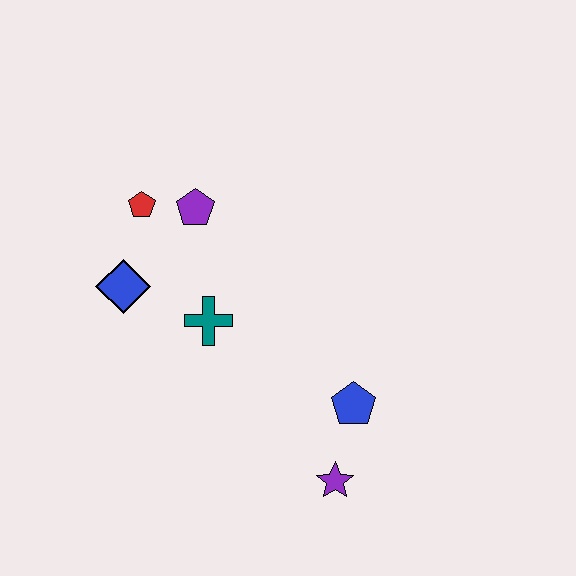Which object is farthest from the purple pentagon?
The purple star is farthest from the purple pentagon.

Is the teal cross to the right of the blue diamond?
Yes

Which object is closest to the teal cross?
The blue diamond is closest to the teal cross.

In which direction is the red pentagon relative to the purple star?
The red pentagon is above the purple star.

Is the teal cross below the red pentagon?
Yes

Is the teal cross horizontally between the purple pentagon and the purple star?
Yes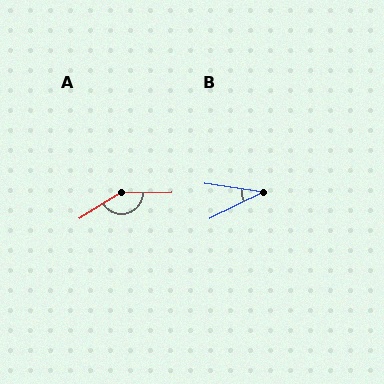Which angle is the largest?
A, at approximately 149 degrees.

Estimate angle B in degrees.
Approximately 34 degrees.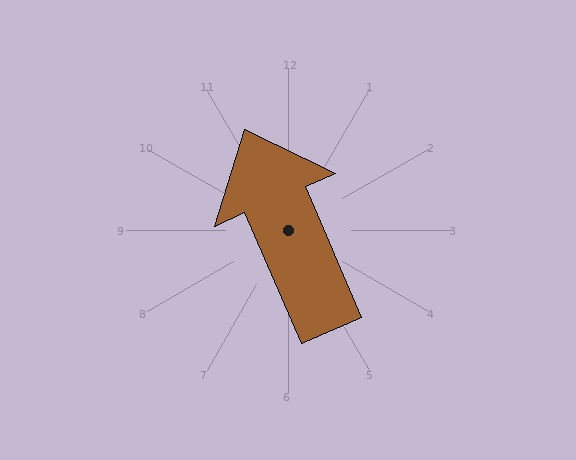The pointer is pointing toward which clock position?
Roughly 11 o'clock.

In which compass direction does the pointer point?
Northwest.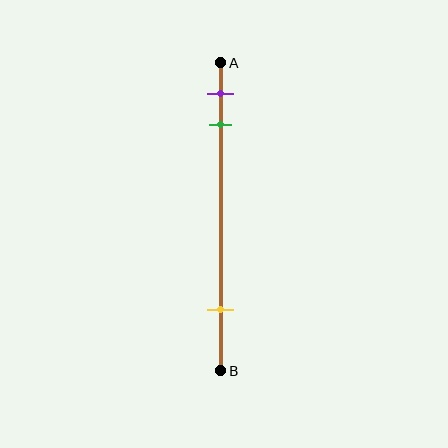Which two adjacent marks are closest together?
The purple and green marks are the closest adjacent pair.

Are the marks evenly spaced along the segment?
No, the marks are not evenly spaced.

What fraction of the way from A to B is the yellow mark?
The yellow mark is approximately 80% (0.8) of the way from A to B.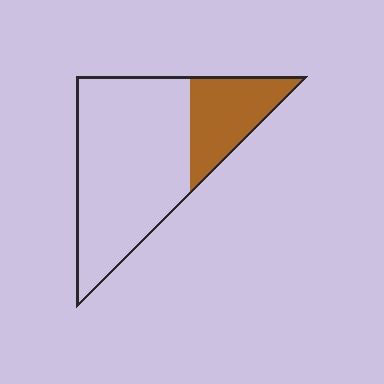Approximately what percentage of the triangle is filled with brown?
Approximately 25%.